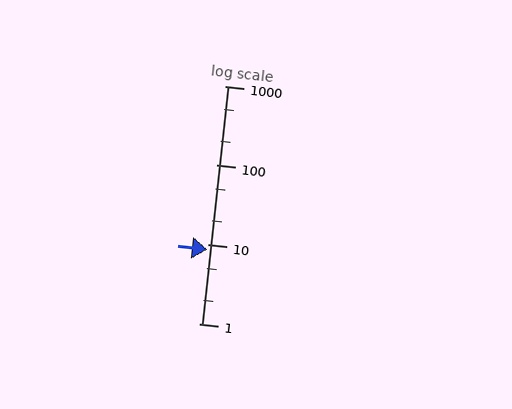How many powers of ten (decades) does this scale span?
The scale spans 3 decades, from 1 to 1000.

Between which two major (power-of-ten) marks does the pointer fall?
The pointer is between 1 and 10.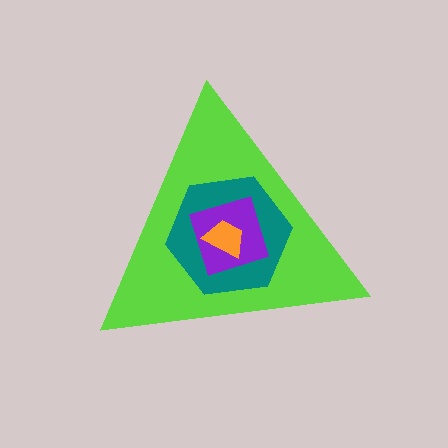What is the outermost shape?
The lime triangle.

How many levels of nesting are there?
4.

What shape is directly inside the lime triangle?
The teal hexagon.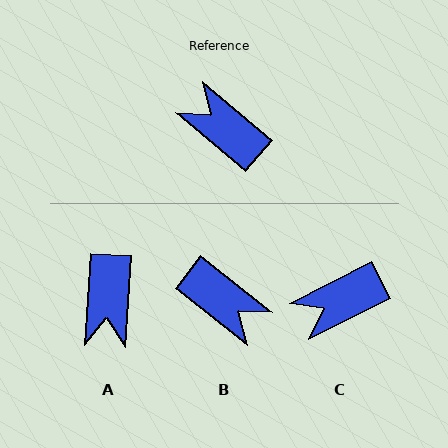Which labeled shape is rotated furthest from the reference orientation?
B, about 178 degrees away.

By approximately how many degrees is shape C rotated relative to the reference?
Approximately 67 degrees counter-clockwise.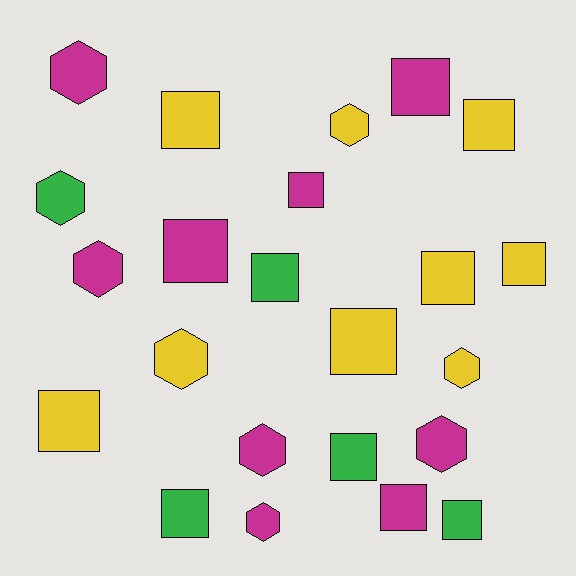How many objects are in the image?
There are 23 objects.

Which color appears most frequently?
Magenta, with 9 objects.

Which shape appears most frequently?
Square, with 14 objects.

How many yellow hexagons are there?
There are 3 yellow hexagons.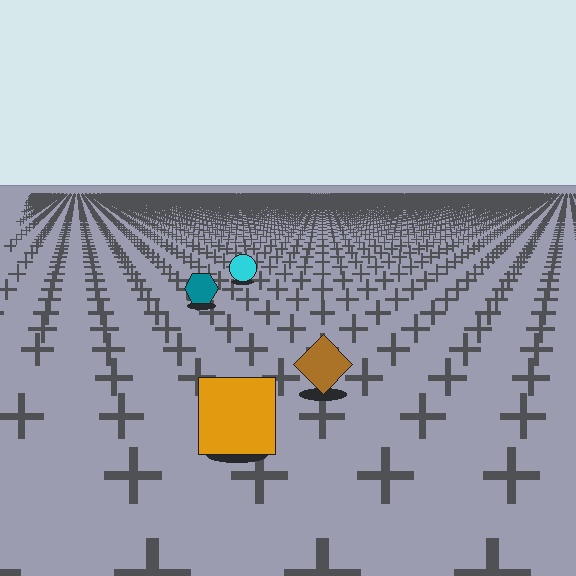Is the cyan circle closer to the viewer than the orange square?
No. The orange square is closer — you can tell from the texture gradient: the ground texture is coarser near it.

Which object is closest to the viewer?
The orange square is closest. The texture marks near it are larger and more spread out.